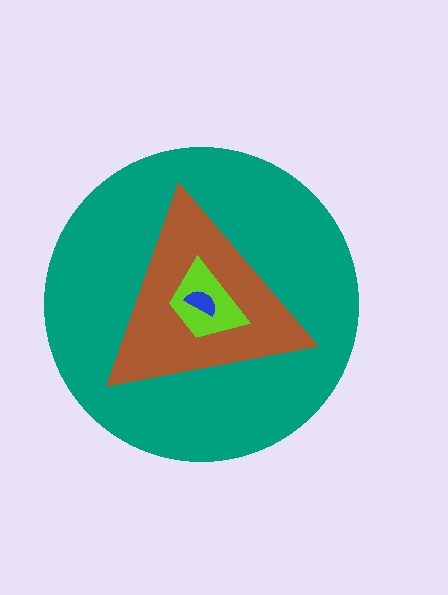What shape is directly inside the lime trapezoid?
The blue semicircle.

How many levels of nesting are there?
4.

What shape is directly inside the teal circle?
The brown triangle.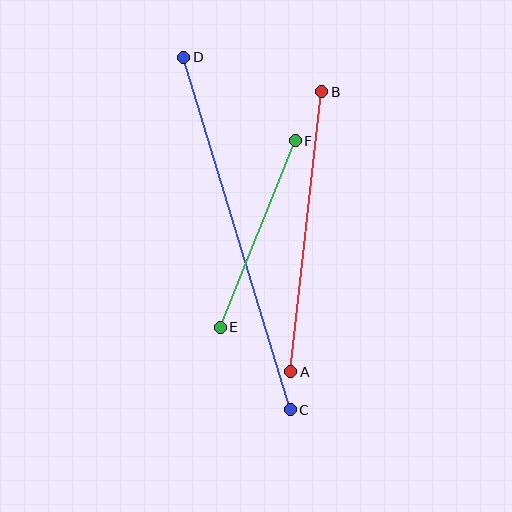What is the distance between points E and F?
The distance is approximately 201 pixels.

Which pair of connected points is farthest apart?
Points C and D are farthest apart.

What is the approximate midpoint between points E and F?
The midpoint is at approximately (258, 234) pixels.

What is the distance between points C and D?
The distance is approximately 368 pixels.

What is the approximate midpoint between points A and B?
The midpoint is at approximately (306, 232) pixels.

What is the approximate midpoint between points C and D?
The midpoint is at approximately (237, 234) pixels.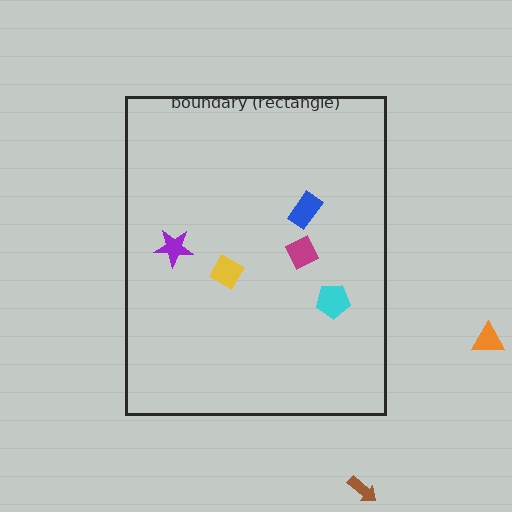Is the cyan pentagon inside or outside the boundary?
Inside.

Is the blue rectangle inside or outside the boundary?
Inside.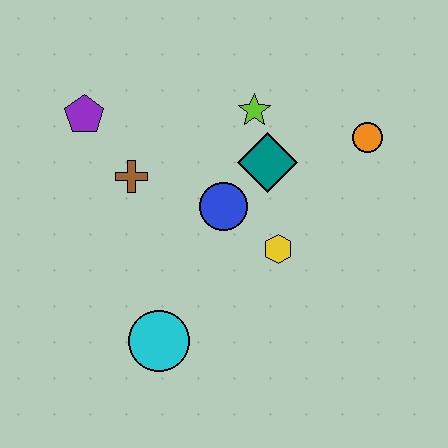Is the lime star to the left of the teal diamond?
Yes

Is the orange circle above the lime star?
No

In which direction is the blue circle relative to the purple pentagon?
The blue circle is to the right of the purple pentagon.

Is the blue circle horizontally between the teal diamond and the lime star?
No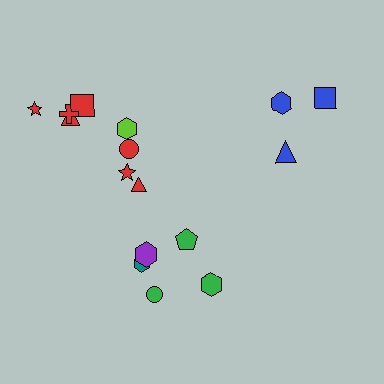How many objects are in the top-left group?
There are 8 objects.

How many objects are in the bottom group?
There are 5 objects.